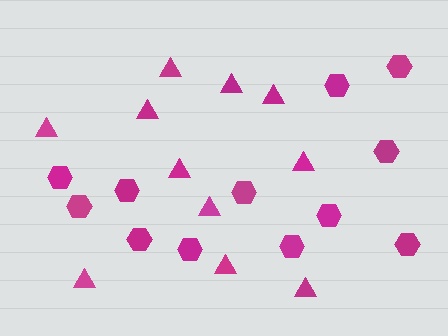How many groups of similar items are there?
There are 2 groups: one group of triangles (11) and one group of hexagons (12).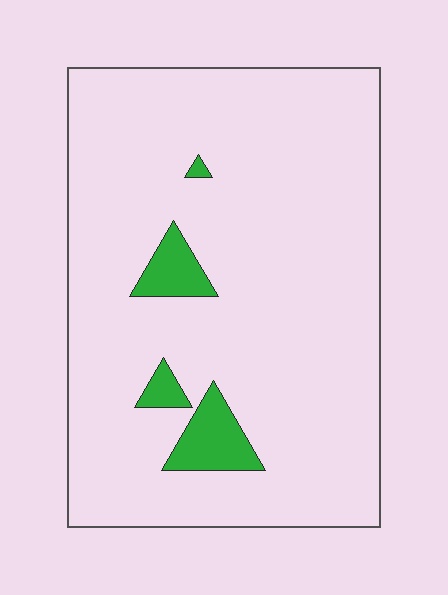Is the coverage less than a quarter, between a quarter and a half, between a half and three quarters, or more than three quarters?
Less than a quarter.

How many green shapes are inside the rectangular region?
4.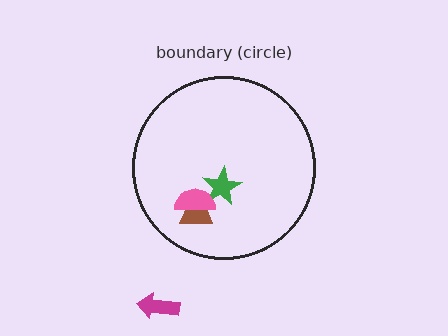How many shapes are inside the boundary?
3 inside, 1 outside.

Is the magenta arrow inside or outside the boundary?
Outside.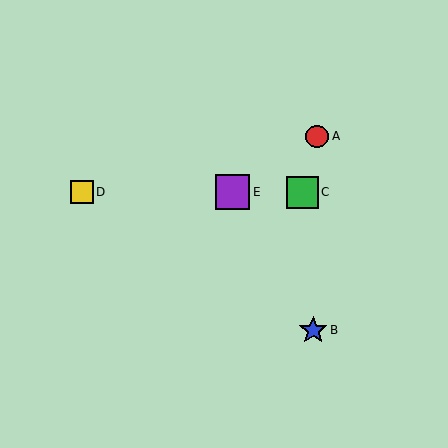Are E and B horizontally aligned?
No, E is at y≈192 and B is at y≈330.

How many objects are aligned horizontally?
3 objects (C, D, E) are aligned horizontally.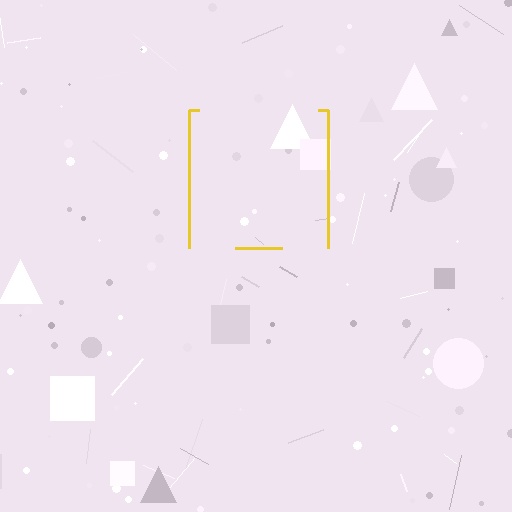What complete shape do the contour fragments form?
The contour fragments form a square.